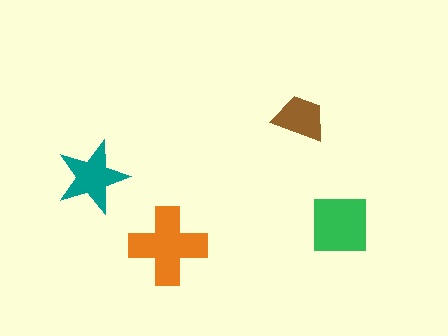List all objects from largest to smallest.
The orange cross, the green square, the teal star, the brown trapezoid.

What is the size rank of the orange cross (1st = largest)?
1st.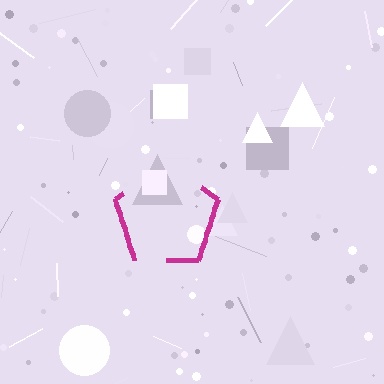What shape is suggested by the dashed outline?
The dashed outline suggests a pentagon.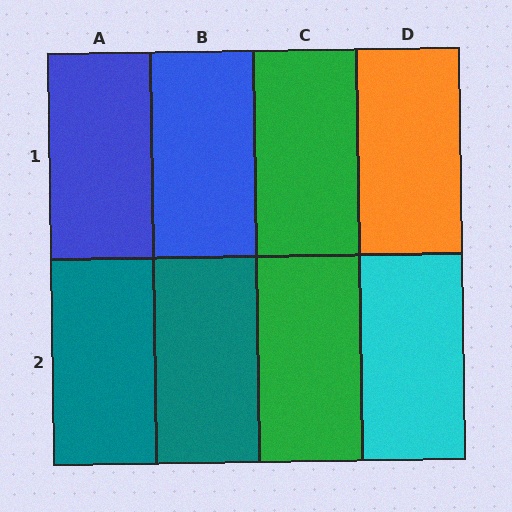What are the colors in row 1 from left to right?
Blue, blue, green, orange.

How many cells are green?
2 cells are green.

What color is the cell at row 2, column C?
Green.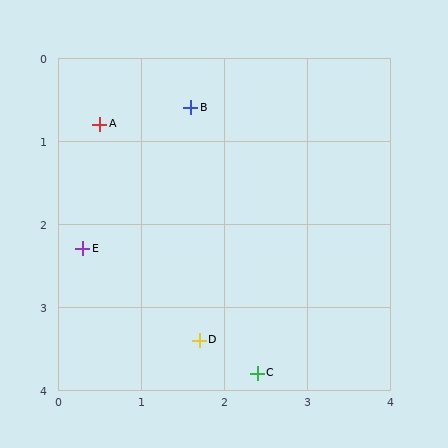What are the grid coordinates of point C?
Point C is at approximately (2.4, 3.8).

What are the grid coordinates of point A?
Point A is at approximately (0.5, 0.8).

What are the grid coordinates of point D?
Point D is at approximately (1.7, 3.4).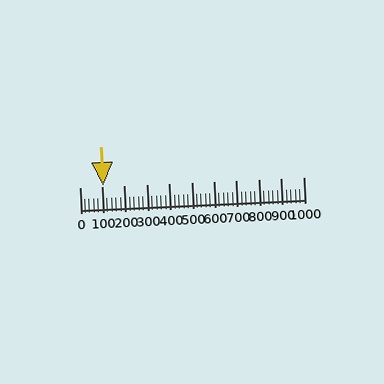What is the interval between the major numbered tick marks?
The major tick marks are spaced 100 units apart.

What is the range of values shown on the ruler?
The ruler shows values from 0 to 1000.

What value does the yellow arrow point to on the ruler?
The yellow arrow points to approximately 103.